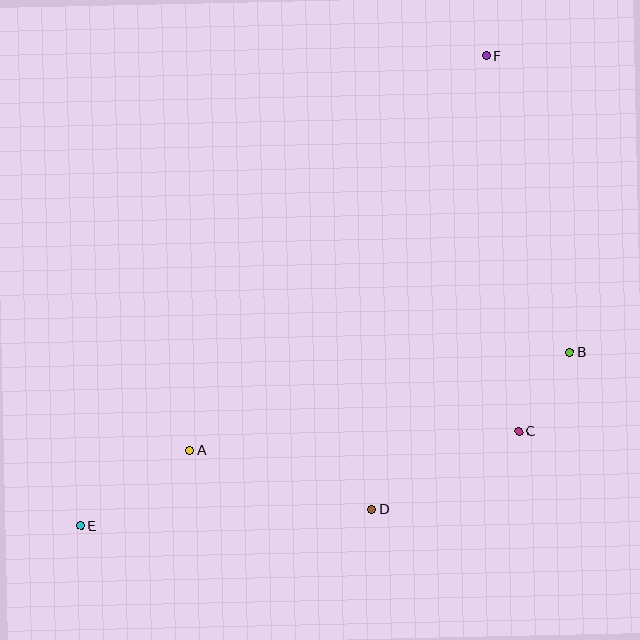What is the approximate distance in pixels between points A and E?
The distance between A and E is approximately 133 pixels.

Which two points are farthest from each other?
Points E and F are farthest from each other.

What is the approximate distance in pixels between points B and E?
The distance between B and E is approximately 519 pixels.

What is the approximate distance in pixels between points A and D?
The distance between A and D is approximately 192 pixels.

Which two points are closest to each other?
Points B and C are closest to each other.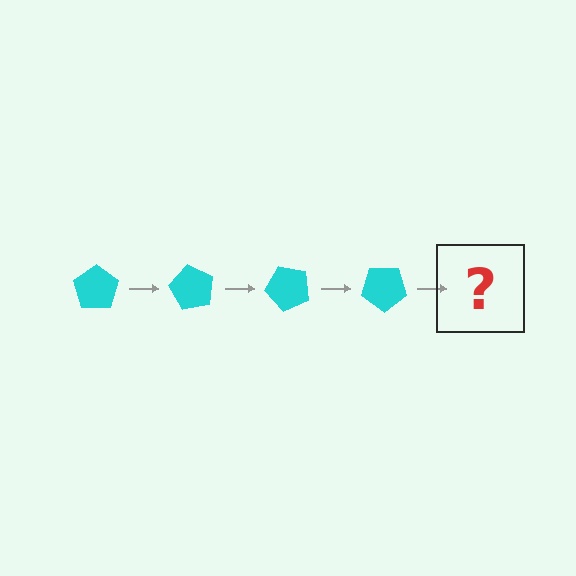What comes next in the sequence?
The next element should be a cyan pentagon rotated 240 degrees.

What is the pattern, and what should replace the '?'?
The pattern is that the pentagon rotates 60 degrees each step. The '?' should be a cyan pentagon rotated 240 degrees.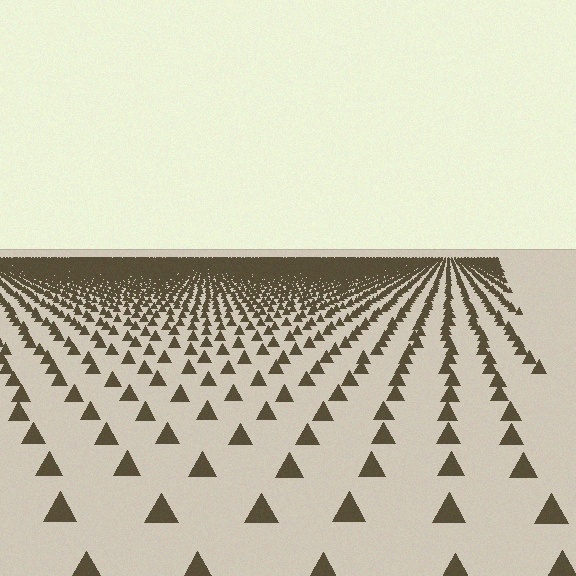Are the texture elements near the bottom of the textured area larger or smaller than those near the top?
Larger. Near the bottom, elements are closer to the viewer and appear at a bigger on-screen size.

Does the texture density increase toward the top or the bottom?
Density increases toward the top.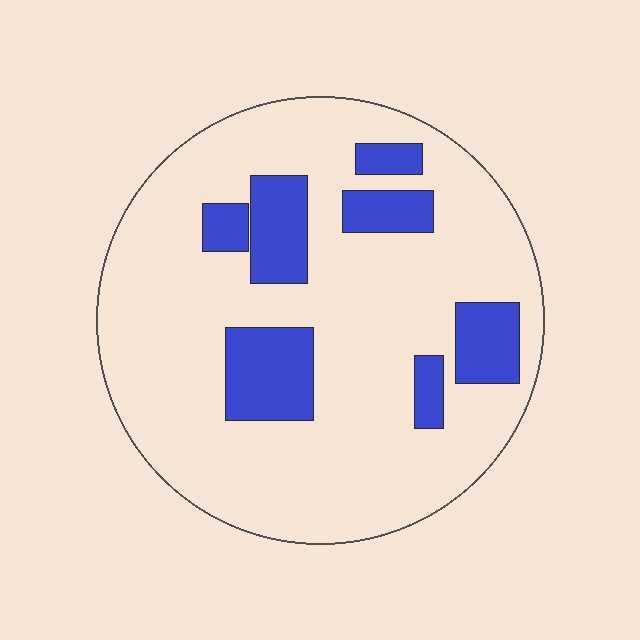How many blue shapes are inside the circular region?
7.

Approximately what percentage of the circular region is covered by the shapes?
Approximately 20%.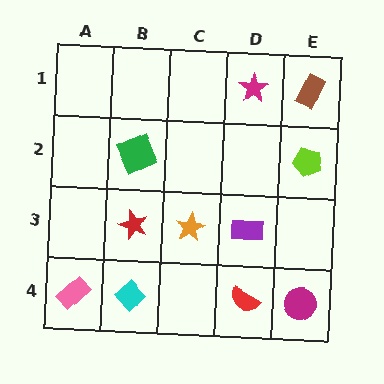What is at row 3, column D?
A purple rectangle.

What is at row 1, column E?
A brown rectangle.